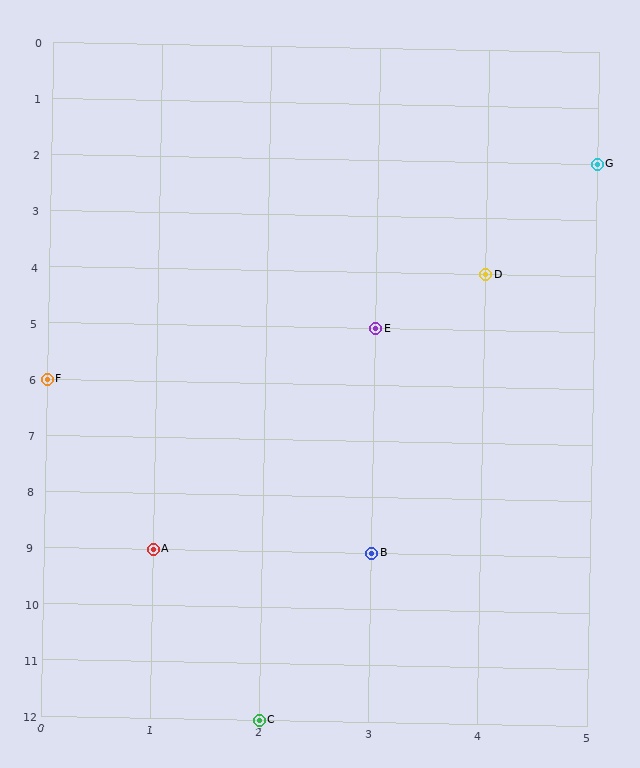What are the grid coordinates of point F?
Point F is at grid coordinates (0, 6).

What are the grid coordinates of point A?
Point A is at grid coordinates (1, 9).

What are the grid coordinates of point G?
Point G is at grid coordinates (5, 2).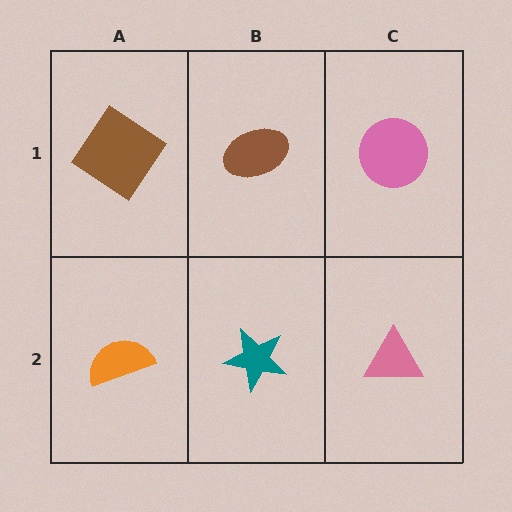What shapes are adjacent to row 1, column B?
A teal star (row 2, column B), a brown diamond (row 1, column A), a pink circle (row 1, column C).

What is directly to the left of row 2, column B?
An orange semicircle.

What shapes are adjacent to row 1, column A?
An orange semicircle (row 2, column A), a brown ellipse (row 1, column B).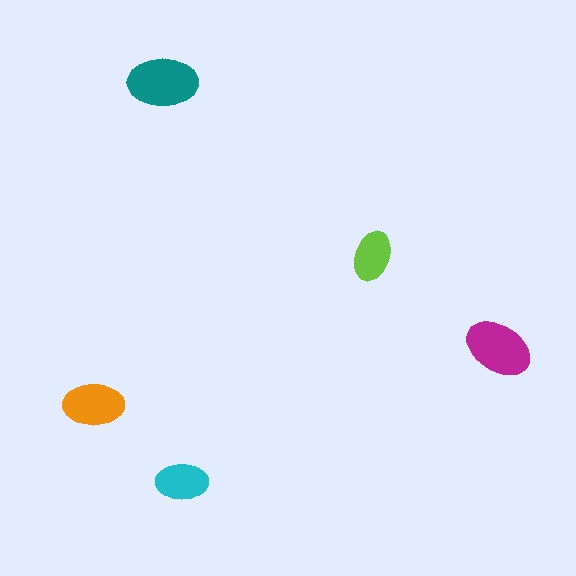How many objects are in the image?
There are 5 objects in the image.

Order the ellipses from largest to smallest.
the teal one, the magenta one, the orange one, the cyan one, the lime one.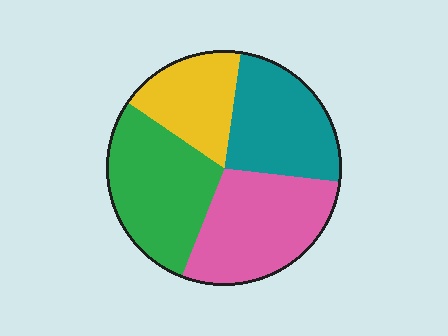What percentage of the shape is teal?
Teal covers around 25% of the shape.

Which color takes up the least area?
Yellow, at roughly 20%.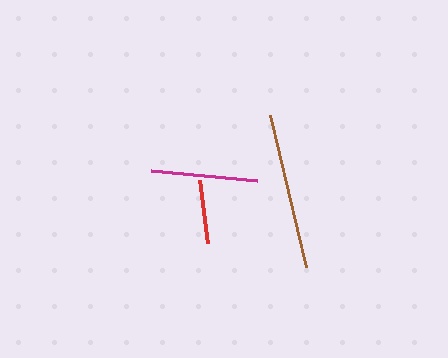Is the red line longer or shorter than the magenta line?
The magenta line is longer than the red line.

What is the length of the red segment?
The red segment is approximately 64 pixels long.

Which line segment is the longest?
The brown line is the longest at approximately 156 pixels.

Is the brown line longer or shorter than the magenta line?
The brown line is longer than the magenta line.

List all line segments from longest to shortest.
From longest to shortest: brown, magenta, red.